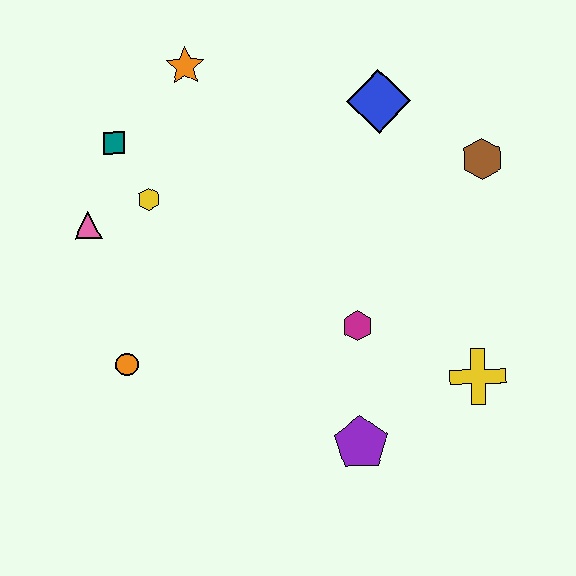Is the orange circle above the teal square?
No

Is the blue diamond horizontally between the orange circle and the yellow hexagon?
No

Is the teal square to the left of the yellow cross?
Yes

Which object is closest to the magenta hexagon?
The purple pentagon is closest to the magenta hexagon.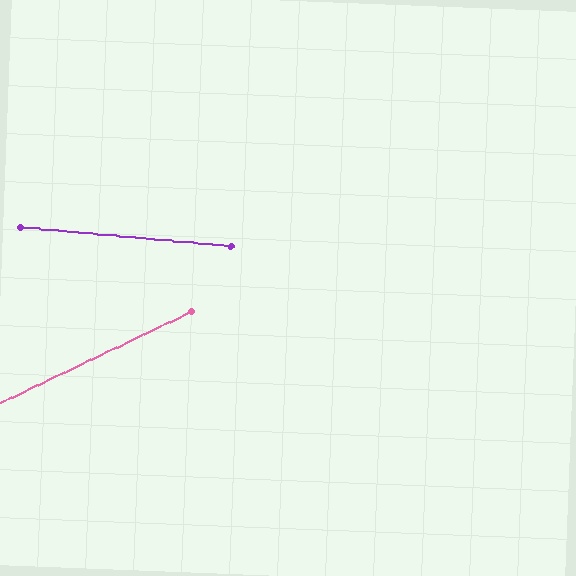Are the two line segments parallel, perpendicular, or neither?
Neither parallel nor perpendicular — they differ by about 31°.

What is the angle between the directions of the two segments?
Approximately 31 degrees.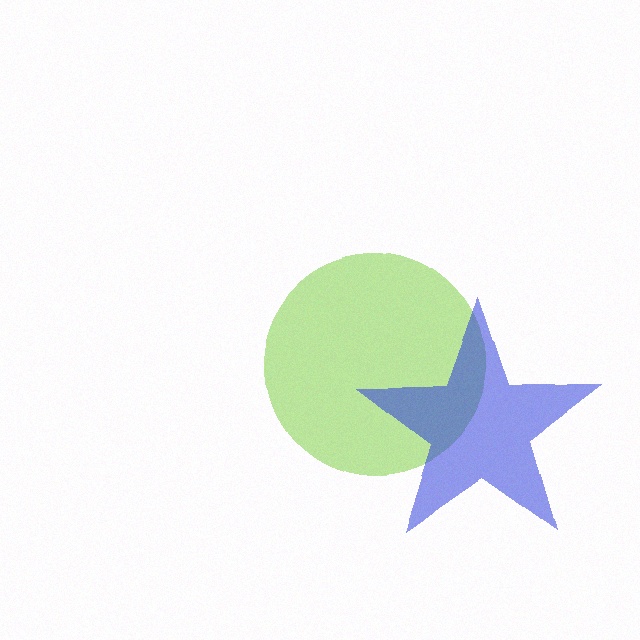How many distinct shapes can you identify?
There are 2 distinct shapes: a lime circle, a blue star.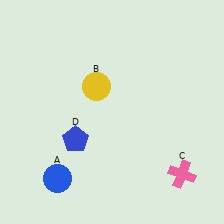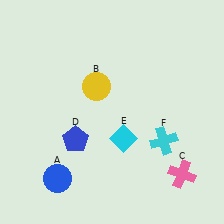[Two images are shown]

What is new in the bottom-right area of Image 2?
A cyan cross (F) was added in the bottom-right area of Image 2.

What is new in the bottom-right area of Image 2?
A cyan diamond (E) was added in the bottom-right area of Image 2.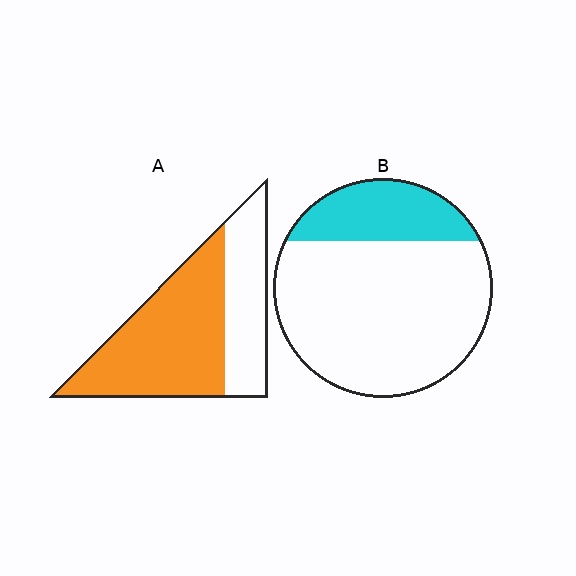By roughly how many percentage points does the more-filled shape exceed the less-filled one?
By roughly 40 percentage points (A over B).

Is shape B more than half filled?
No.